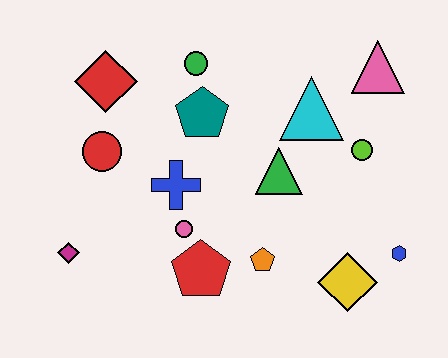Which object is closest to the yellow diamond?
The blue hexagon is closest to the yellow diamond.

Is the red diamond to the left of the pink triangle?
Yes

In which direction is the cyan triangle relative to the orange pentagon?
The cyan triangle is above the orange pentagon.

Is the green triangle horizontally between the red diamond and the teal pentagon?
No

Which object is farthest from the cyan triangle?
The magenta diamond is farthest from the cyan triangle.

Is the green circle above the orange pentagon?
Yes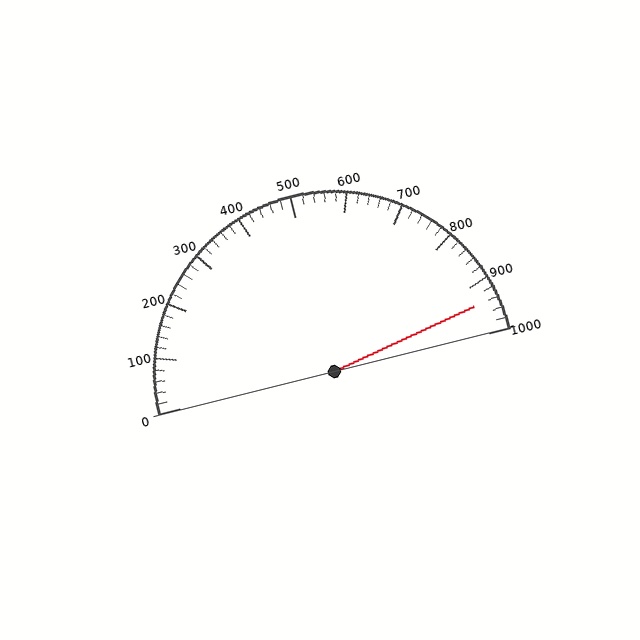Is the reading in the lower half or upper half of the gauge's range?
The reading is in the upper half of the range (0 to 1000).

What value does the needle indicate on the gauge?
The needle indicates approximately 940.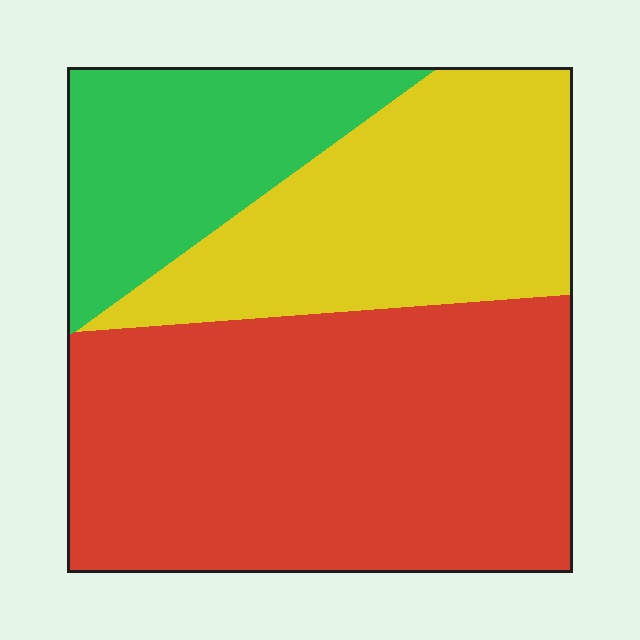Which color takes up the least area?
Green, at roughly 20%.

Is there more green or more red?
Red.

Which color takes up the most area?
Red, at roughly 50%.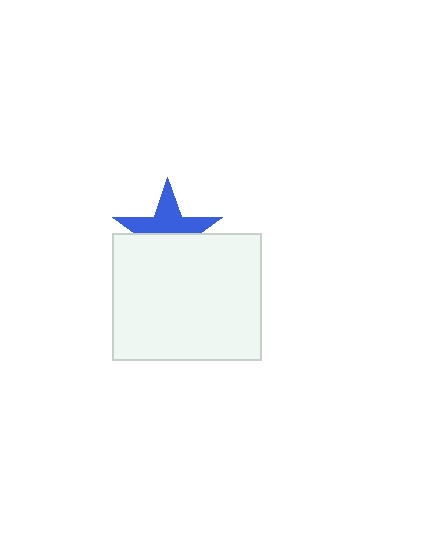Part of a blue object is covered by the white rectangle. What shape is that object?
It is a star.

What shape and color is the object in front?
The object in front is a white rectangle.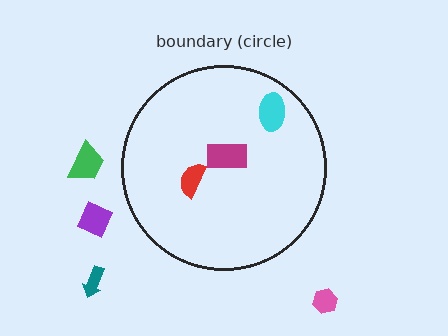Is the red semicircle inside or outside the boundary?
Inside.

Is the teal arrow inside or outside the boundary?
Outside.